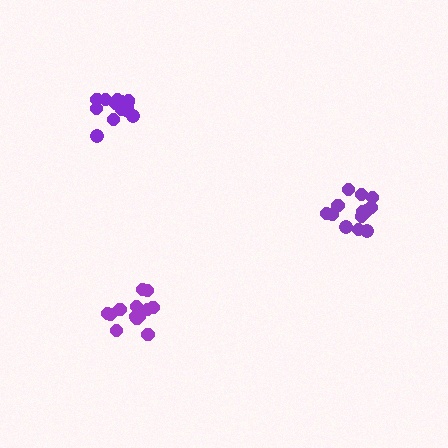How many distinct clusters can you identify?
There are 3 distinct clusters.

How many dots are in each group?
Group 1: 13 dots, Group 2: 14 dots, Group 3: 13 dots (40 total).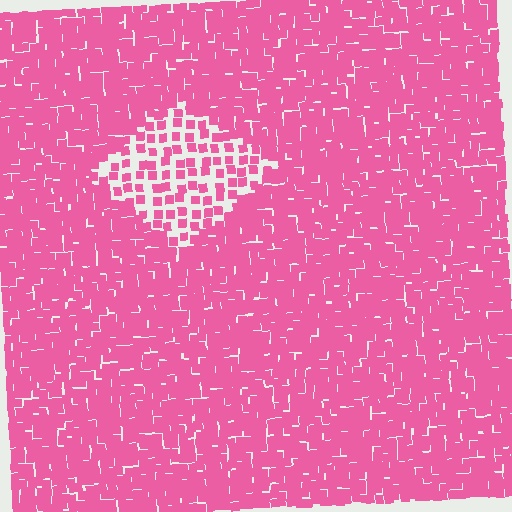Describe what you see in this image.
The image contains small pink elements arranged at two different densities. A diamond-shaped region is visible where the elements are less densely packed than the surrounding area.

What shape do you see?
I see a diamond.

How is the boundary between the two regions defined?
The boundary is defined by a change in element density (approximately 2.5x ratio). All elements are the same color, size, and shape.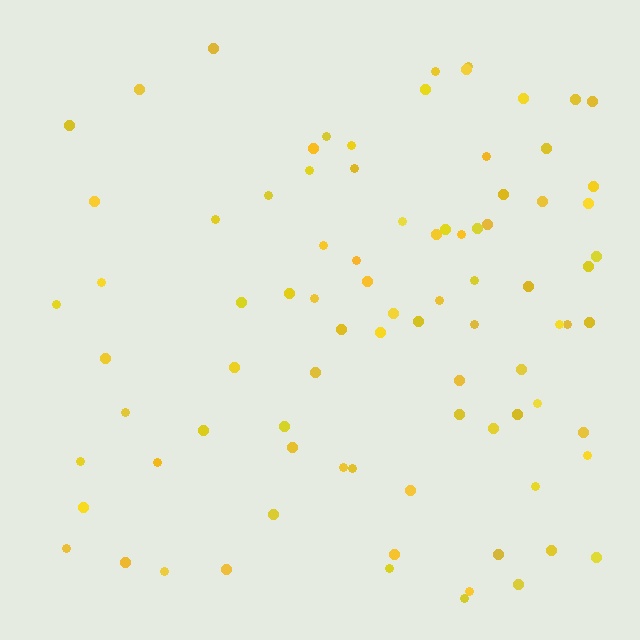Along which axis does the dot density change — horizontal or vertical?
Horizontal.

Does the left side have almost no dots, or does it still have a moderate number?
Still a moderate number, just noticeably fewer than the right.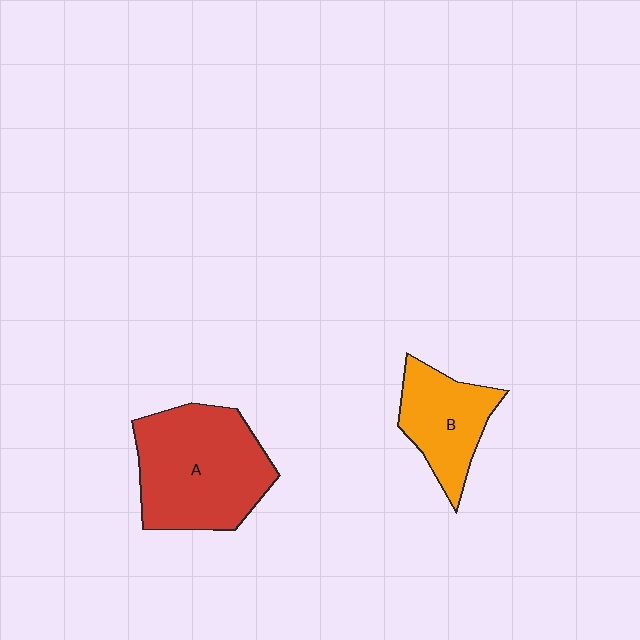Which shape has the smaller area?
Shape B (orange).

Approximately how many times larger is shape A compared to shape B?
Approximately 1.8 times.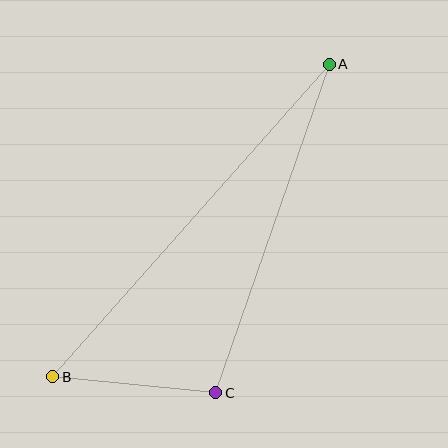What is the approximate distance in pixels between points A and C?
The distance between A and C is approximately 347 pixels.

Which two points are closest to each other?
Points B and C are closest to each other.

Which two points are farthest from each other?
Points A and B are farthest from each other.